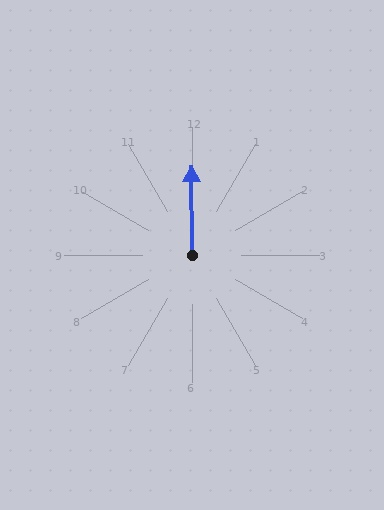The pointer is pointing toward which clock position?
Roughly 12 o'clock.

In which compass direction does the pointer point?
North.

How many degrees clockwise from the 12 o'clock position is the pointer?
Approximately 360 degrees.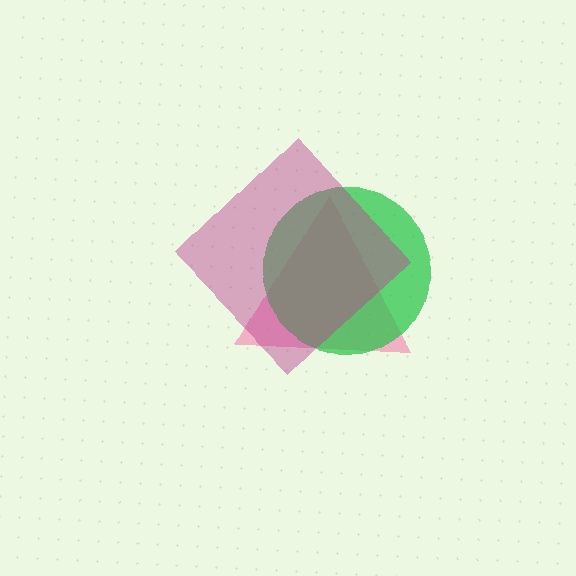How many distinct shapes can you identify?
There are 3 distinct shapes: a pink triangle, a green circle, a magenta diamond.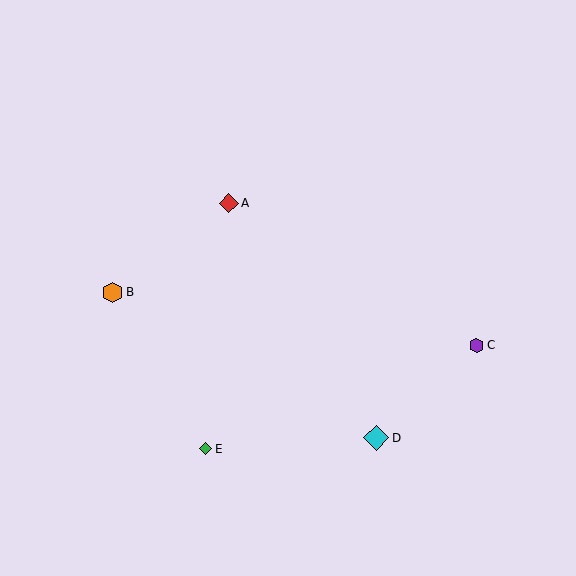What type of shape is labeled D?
Shape D is a cyan diamond.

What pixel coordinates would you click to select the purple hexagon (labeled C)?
Click at (477, 345) to select the purple hexagon C.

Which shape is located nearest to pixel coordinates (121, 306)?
The orange hexagon (labeled B) at (113, 292) is nearest to that location.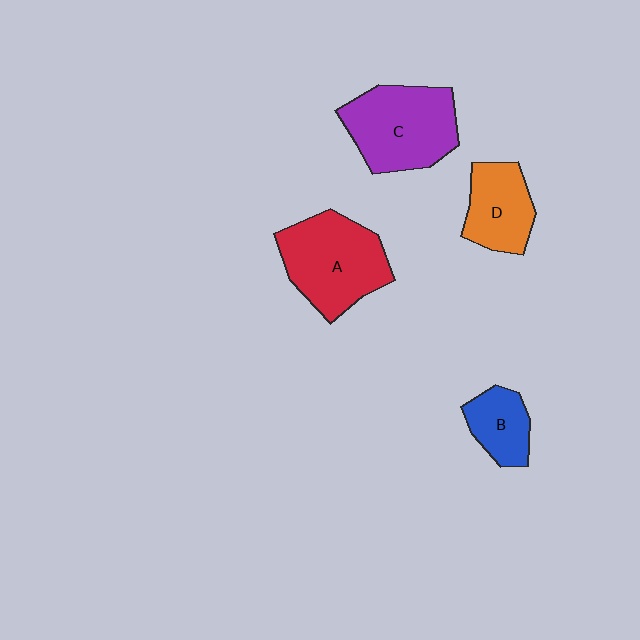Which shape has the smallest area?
Shape B (blue).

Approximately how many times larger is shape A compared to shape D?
Approximately 1.6 times.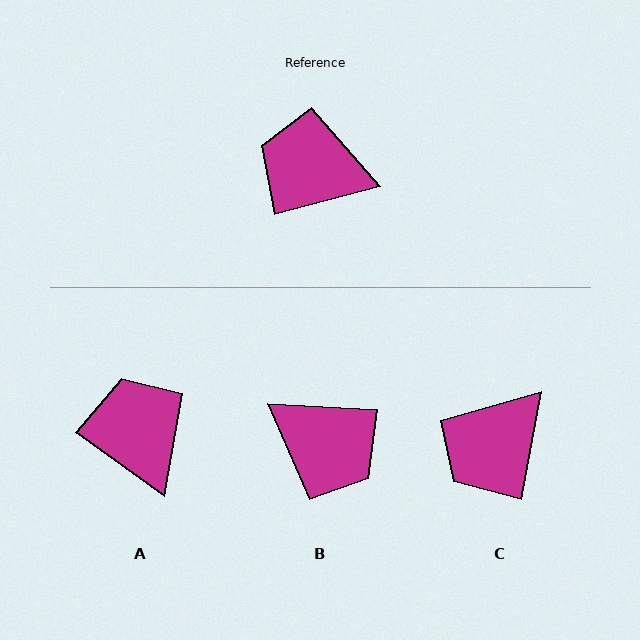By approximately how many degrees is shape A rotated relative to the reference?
Approximately 51 degrees clockwise.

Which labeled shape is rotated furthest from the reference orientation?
B, about 162 degrees away.